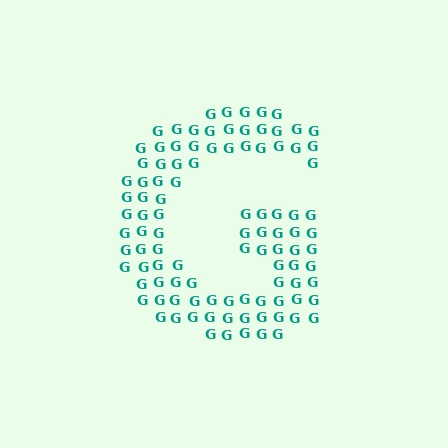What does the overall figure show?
The overall figure shows the letter G.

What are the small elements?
The small elements are letter G's.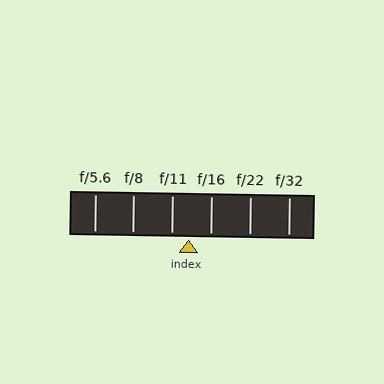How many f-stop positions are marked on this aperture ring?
There are 6 f-stop positions marked.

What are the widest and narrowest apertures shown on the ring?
The widest aperture shown is f/5.6 and the narrowest is f/32.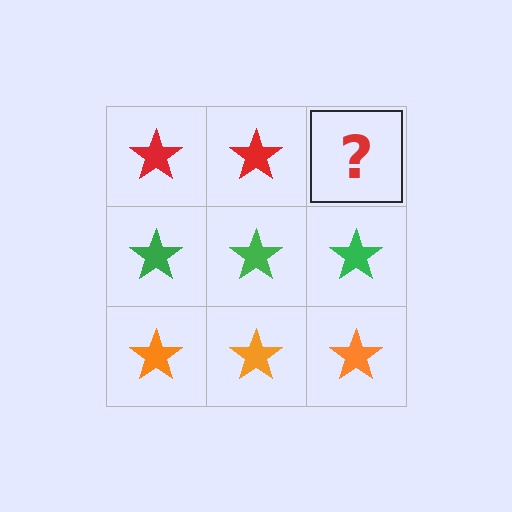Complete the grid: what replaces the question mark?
The question mark should be replaced with a red star.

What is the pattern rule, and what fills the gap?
The rule is that each row has a consistent color. The gap should be filled with a red star.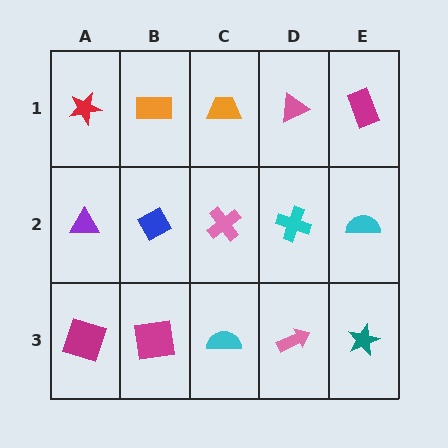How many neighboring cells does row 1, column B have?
3.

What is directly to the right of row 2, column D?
A cyan semicircle.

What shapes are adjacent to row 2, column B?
An orange rectangle (row 1, column B), a magenta square (row 3, column B), a purple triangle (row 2, column A), a pink cross (row 2, column C).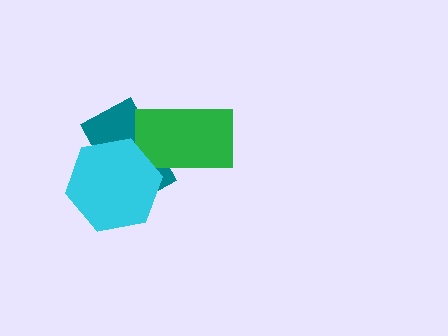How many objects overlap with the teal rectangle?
2 objects overlap with the teal rectangle.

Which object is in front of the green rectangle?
The cyan hexagon is in front of the green rectangle.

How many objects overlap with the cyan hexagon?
2 objects overlap with the cyan hexagon.